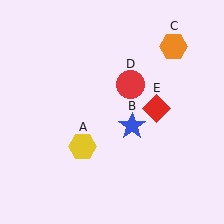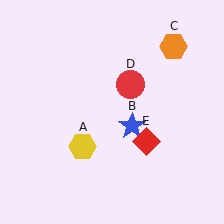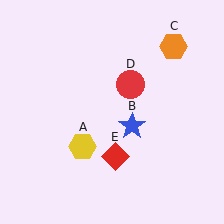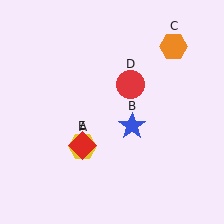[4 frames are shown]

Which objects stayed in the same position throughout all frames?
Yellow hexagon (object A) and blue star (object B) and orange hexagon (object C) and red circle (object D) remained stationary.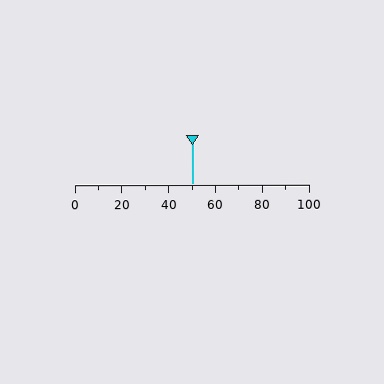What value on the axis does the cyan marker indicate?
The marker indicates approximately 50.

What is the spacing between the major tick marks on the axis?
The major ticks are spaced 20 apart.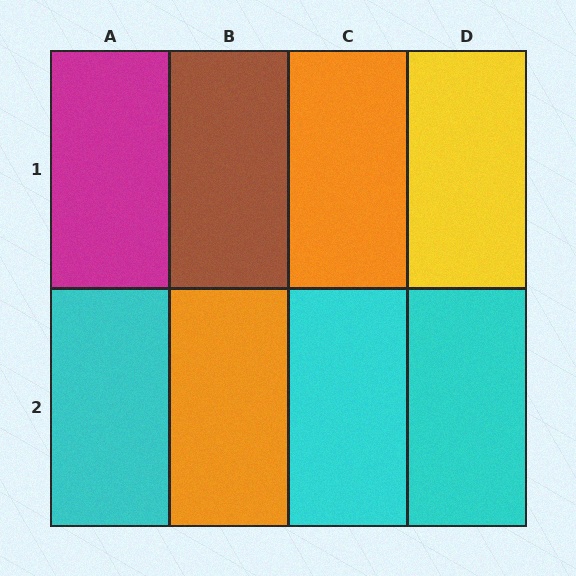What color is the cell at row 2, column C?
Cyan.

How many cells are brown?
1 cell is brown.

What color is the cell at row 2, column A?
Cyan.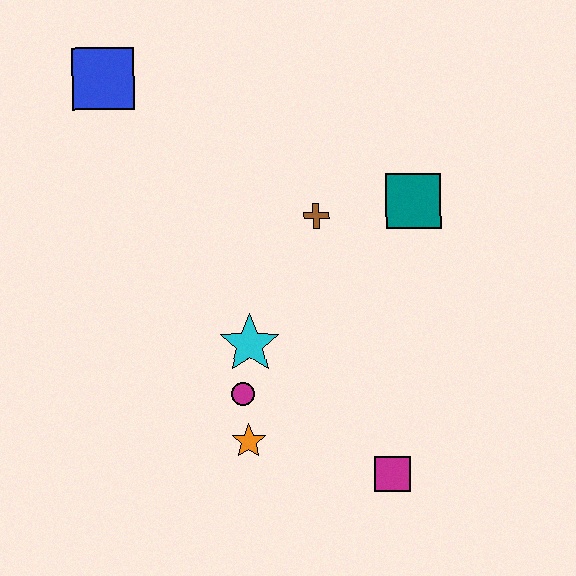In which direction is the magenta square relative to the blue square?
The magenta square is below the blue square.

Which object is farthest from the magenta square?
The blue square is farthest from the magenta square.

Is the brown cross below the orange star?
No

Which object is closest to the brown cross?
The teal square is closest to the brown cross.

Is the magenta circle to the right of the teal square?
No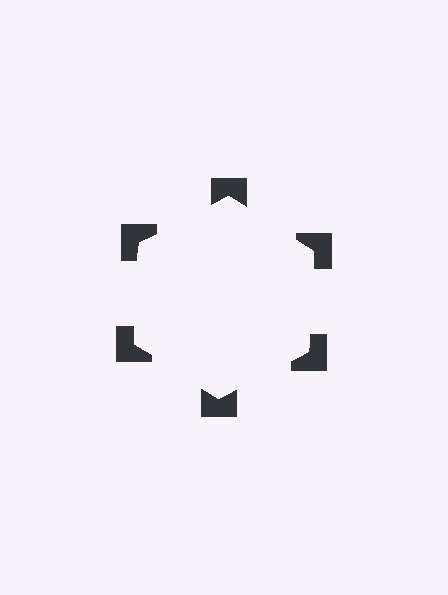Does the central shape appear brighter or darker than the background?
It typically appears slightly brighter than the background, even though no actual brightness change is drawn.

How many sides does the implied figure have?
6 sides.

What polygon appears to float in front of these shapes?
An illusory hexagon — its edges are inferred from the aligned wedge cuts in the notched squares, not physically drawn.